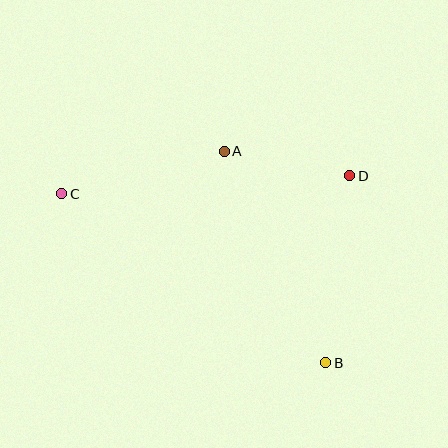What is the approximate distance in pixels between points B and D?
The distance between B and D is approximately 189 pixels.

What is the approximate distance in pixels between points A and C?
The distance between A and C is approximately 168 pixels.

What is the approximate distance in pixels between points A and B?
The distance between A and B is approximately 235 pixels.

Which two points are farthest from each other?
Points B and C are farthest from each other.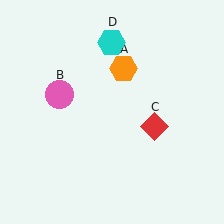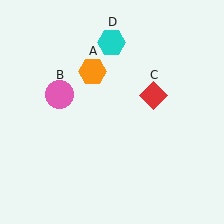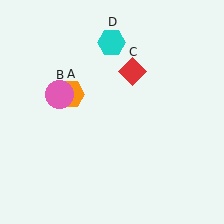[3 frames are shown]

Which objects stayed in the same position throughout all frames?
Pink circle (object B) and cyan hexagon (object D) remained stationary.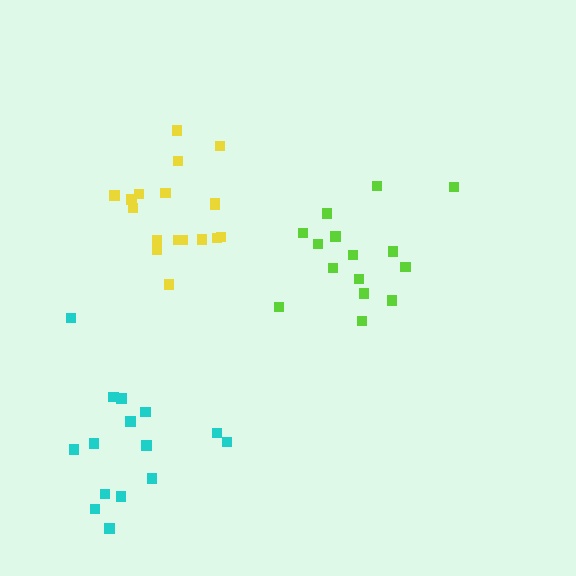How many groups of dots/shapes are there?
There are 3 groups.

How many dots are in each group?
Group 1: 15 dots, Group 2: 18 dots, Group 3: 15 dots (48 total).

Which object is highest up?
The yellow cluster is topmost.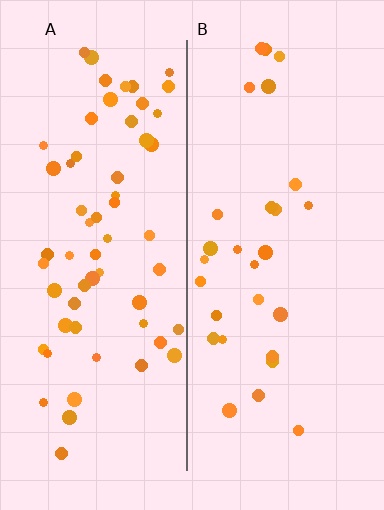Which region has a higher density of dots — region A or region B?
A (the left).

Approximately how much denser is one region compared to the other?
Approximately 2.1× — region A over region B.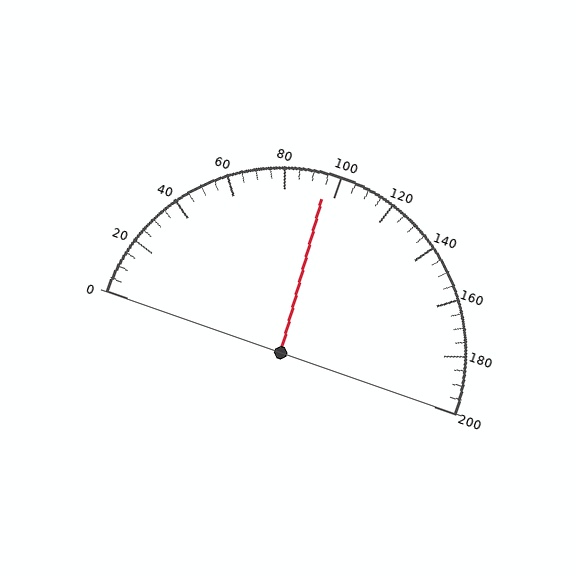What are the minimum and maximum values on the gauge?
The gauge ranges from 0 to 200.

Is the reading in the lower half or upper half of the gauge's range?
The reading is in the lower half of the range (0 to 200).